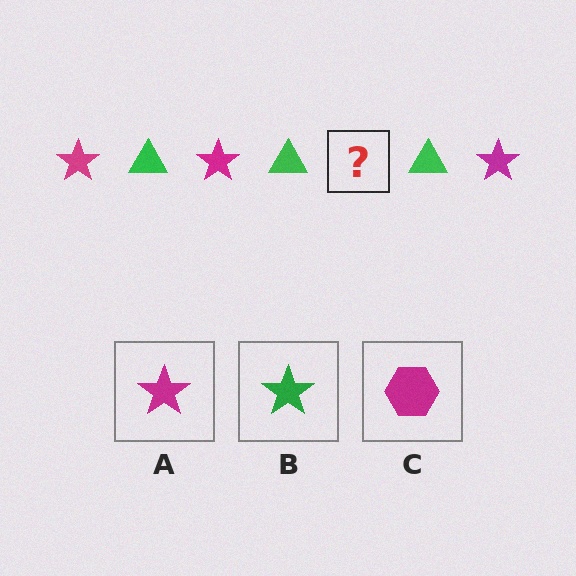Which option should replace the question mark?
Option A.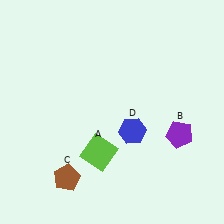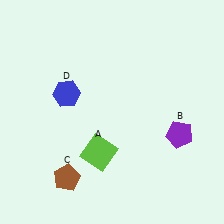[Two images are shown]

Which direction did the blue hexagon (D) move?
The blue hexagon (D) moved left.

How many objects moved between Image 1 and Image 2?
1 object moved between the two images.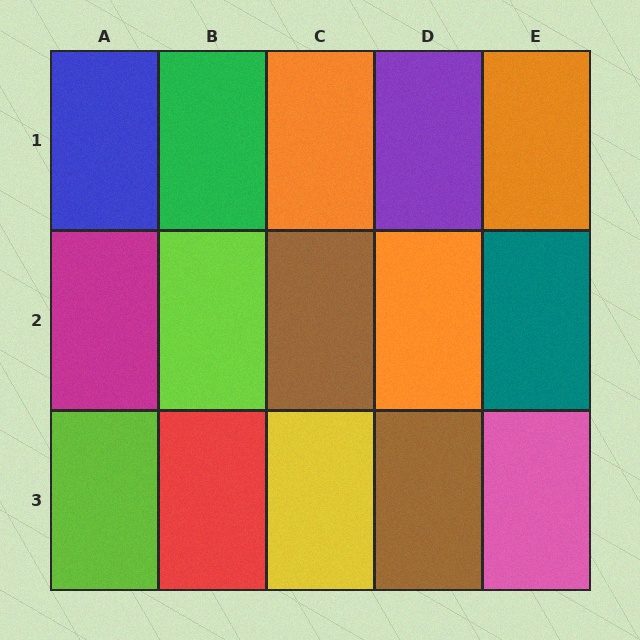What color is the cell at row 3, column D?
Brown.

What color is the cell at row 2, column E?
Teal.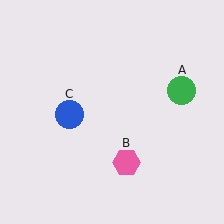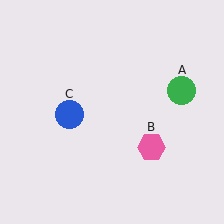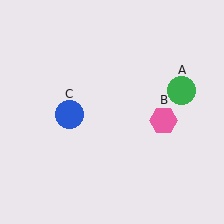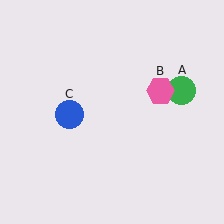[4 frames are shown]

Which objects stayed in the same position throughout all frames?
Green circle (object A) and blue circle (object C) remained stationary.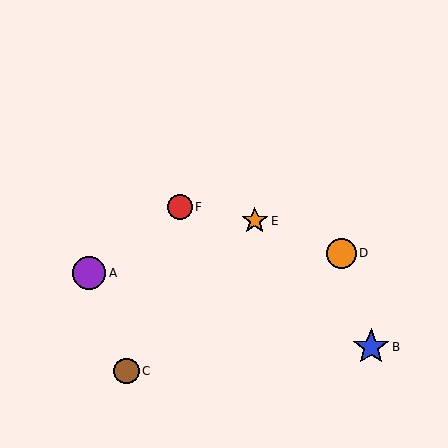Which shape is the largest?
The blue star (labeled B) is the largest.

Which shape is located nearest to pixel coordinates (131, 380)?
The brown circle (labeled C) at (127, 371) is nearest to that location.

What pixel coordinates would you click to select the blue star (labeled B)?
Click at (371, 347) to select the blue star B.